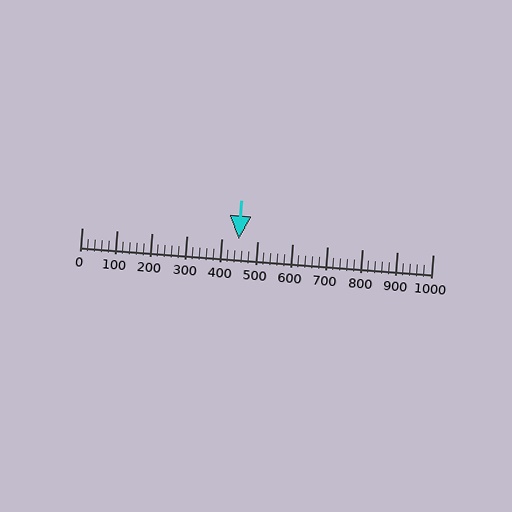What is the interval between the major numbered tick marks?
The major tick marks are spaced 100 units apart.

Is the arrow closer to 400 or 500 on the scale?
The arrow is closer to 400.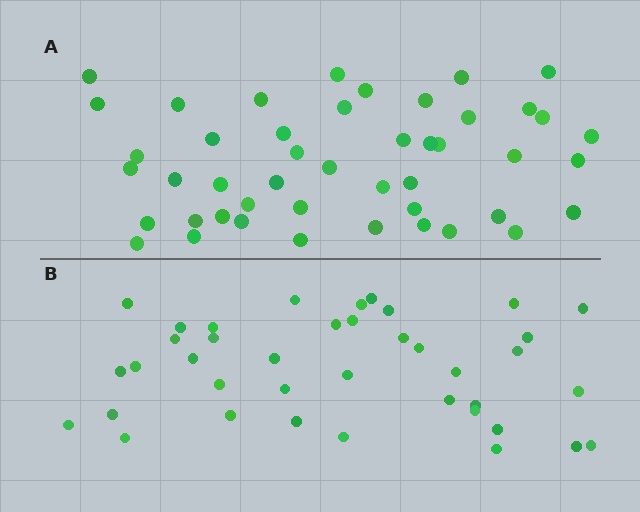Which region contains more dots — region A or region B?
Region A (the top region) has more dots.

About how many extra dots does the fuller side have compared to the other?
Region A has roughly 8 or so more dots than region B.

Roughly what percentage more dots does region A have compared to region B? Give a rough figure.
About 20% more.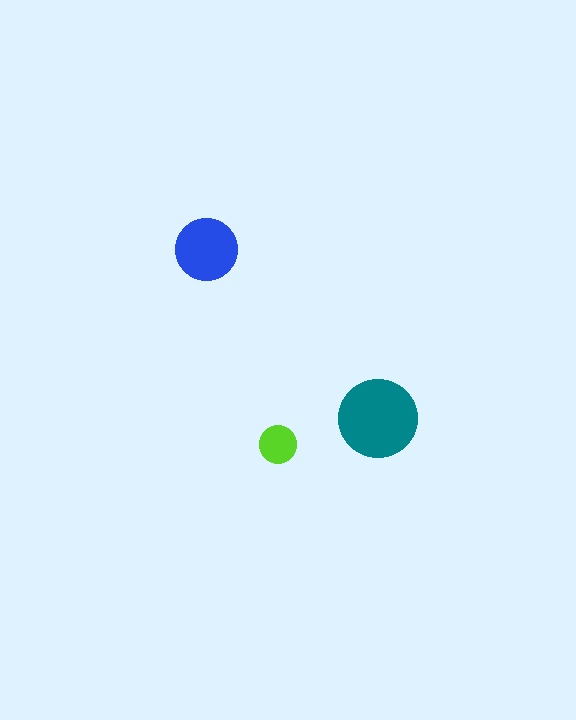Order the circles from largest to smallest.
the teal one, the blue one, the lime one.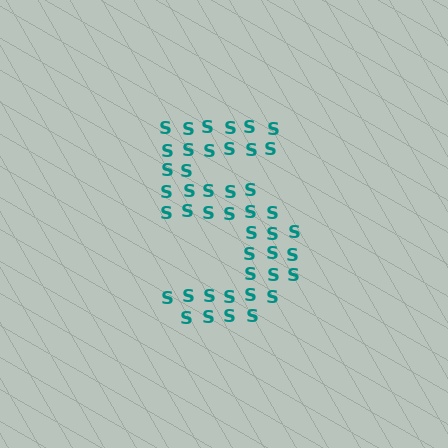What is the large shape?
The large shape is the digit 5.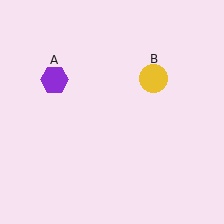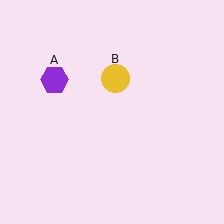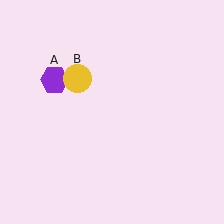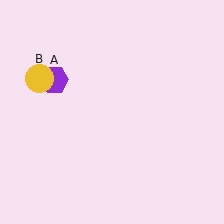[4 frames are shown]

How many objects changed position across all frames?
1 object changed position: yellow circle (object B).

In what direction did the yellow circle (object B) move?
The yellow circle (object B) moved left.